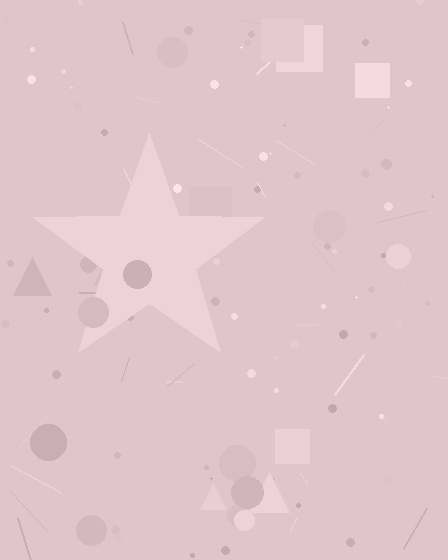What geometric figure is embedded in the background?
A star is embedded in the background.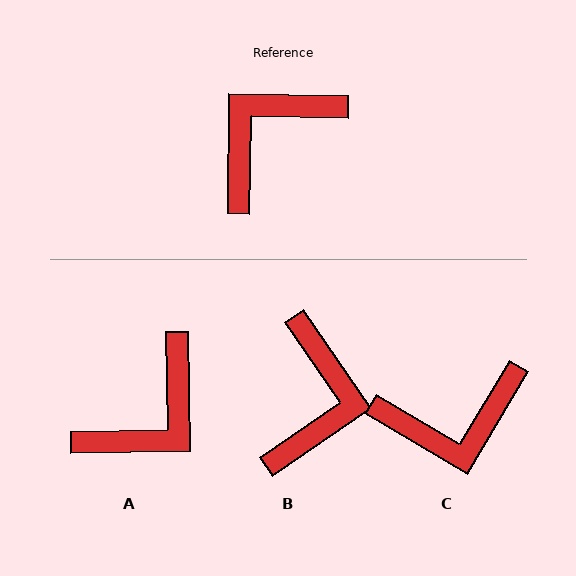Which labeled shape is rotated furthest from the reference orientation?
A, about 178 degrees away.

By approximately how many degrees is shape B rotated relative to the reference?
Approximately 145 degrees clockwise.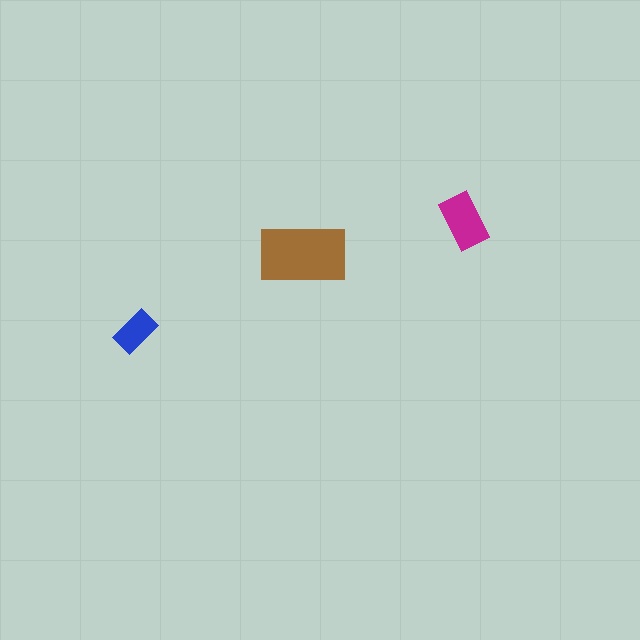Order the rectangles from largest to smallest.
the brown one, the magenta one, the blue one.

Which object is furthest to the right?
The magenta rectangle is rightmost.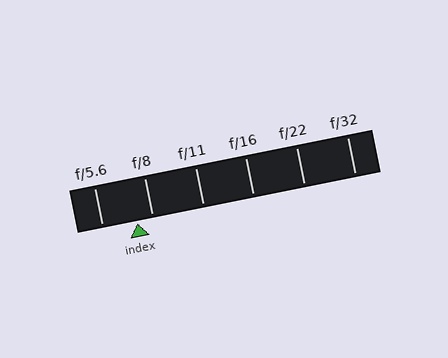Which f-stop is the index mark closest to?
The index mark is closest to f/8.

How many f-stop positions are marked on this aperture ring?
There are 6 f-stop positions marked.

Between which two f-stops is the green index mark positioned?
The index mark is between f/5.6 and f/8.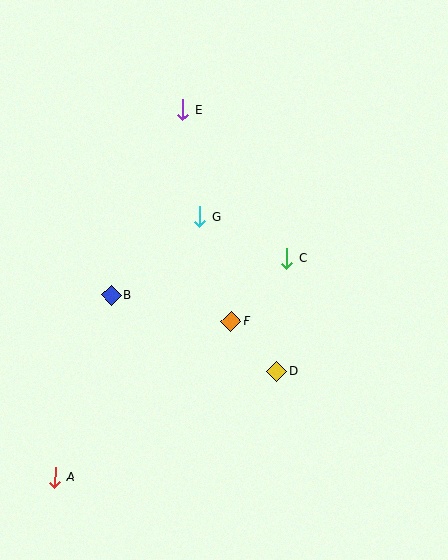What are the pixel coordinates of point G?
Point G is at (200, 216).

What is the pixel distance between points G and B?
The distance between G and B is 118 pixels.